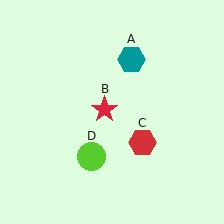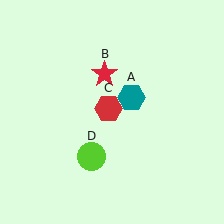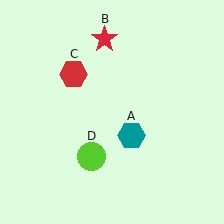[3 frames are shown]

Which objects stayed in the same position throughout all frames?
Lime circle (object D) remained stationary.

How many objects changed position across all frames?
3 objects changed position: teal hexagon (object A), red star (object B), red hexagon (object C).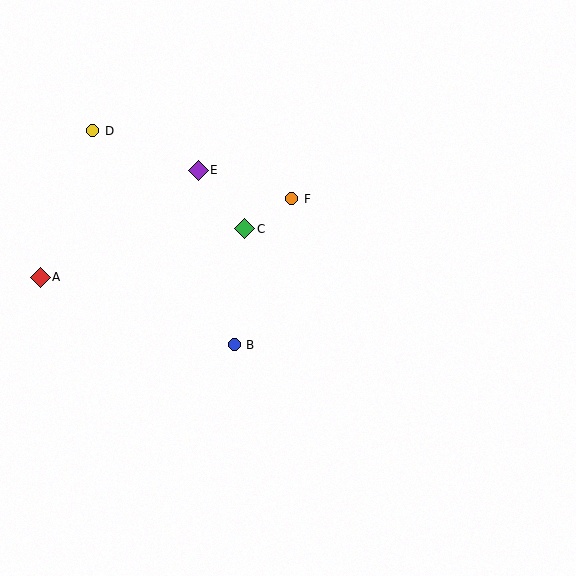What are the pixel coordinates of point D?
Point D is at (93, 131).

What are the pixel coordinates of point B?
Point B is at (234, 345).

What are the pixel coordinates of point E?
Point E is at (198, 170).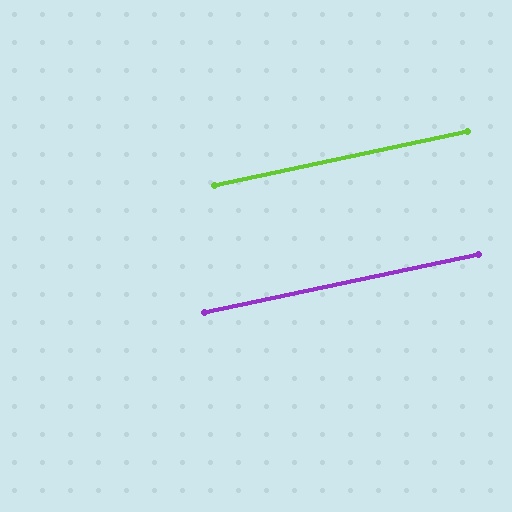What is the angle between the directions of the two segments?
Approximately 0 degrees.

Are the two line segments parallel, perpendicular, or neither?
Parallel — their directions differ by only 0.1°.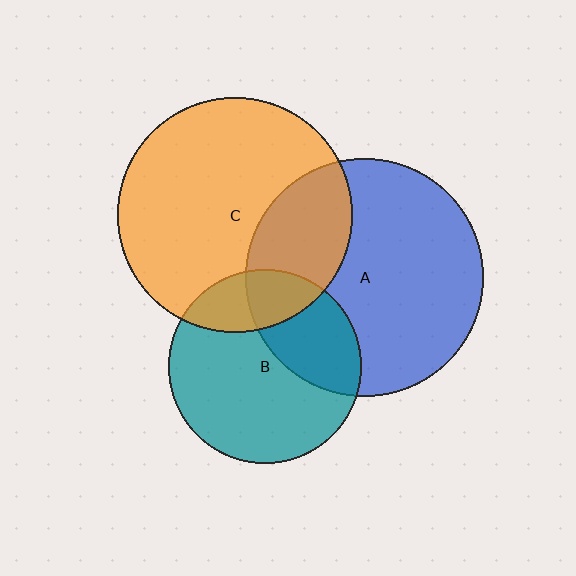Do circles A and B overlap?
Yes.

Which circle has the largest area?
Circle A (blue).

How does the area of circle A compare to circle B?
Approximately 1.5 times.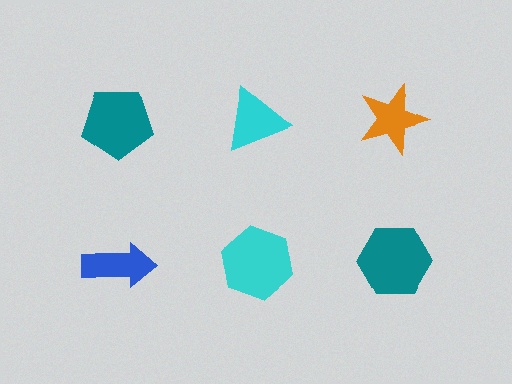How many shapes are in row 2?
3 shapes.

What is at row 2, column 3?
A teal hexagon.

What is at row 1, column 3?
An orange star.